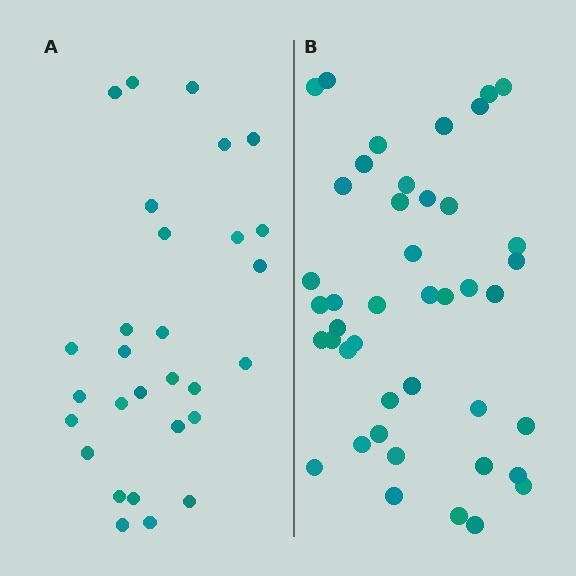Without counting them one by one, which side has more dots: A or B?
Region B (the right region) has more dots.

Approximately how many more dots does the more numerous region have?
Region B has approximately 15 more dots than region A.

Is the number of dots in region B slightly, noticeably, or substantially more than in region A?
Region B has substantially more. The ratio is roughly 1.5 to 1.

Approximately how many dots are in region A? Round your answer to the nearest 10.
About 30 dots. (The exact count is 29, which rounds to 30.)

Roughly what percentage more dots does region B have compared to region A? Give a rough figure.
About 50% more.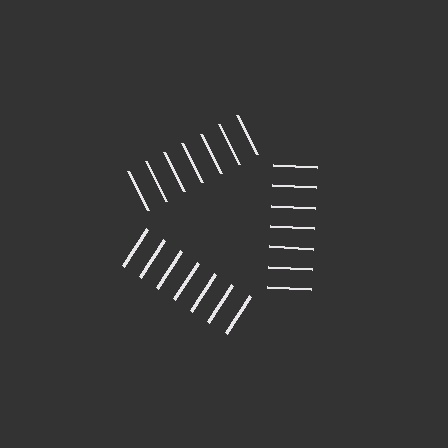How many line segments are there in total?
21 — 7 along each of the 3 edges.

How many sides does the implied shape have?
3 sides — the line-ends trace a triangle.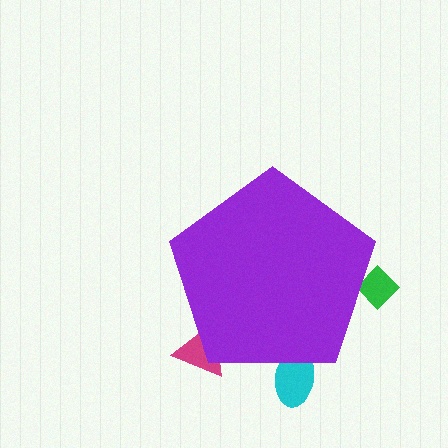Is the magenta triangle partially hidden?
Yes, the magenta triangle is partially hidden behind the purple pentagon.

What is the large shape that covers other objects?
A purple pentagon.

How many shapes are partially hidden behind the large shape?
3 shapes are partially hidden.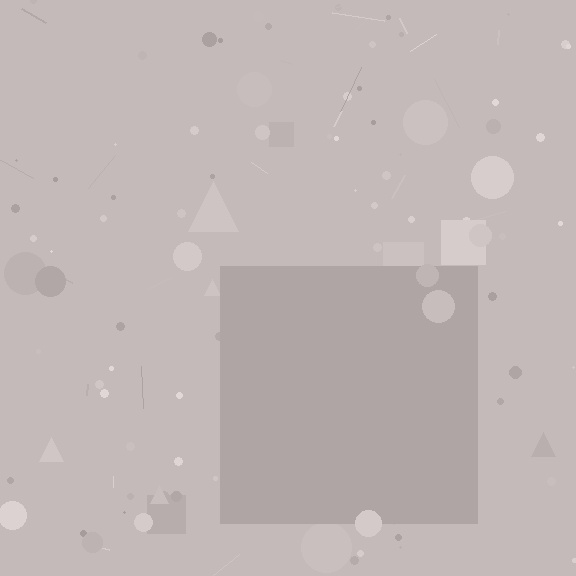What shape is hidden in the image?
A square is hidden in the image.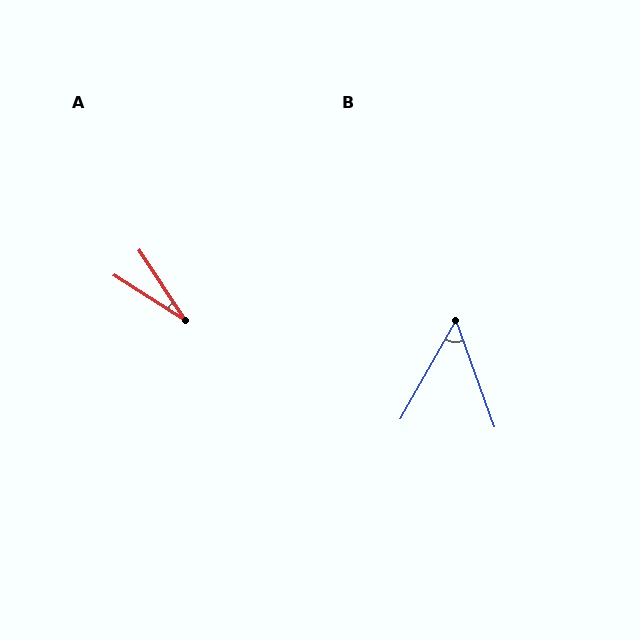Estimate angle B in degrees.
Approximately 49 degrees.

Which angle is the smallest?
A, at approximately 24 degrees.